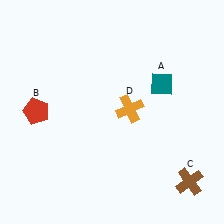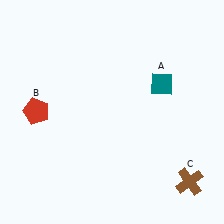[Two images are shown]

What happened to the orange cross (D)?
The orange cross (D) was removed in Image 2. It was in the top-right area of Image 1.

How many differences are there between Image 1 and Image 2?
There is 1 difference between the two images.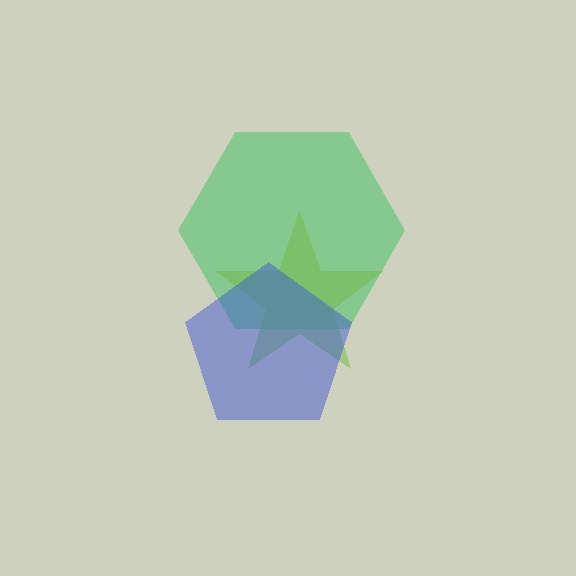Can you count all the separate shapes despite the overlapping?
Yes, there are 3 separate shapes.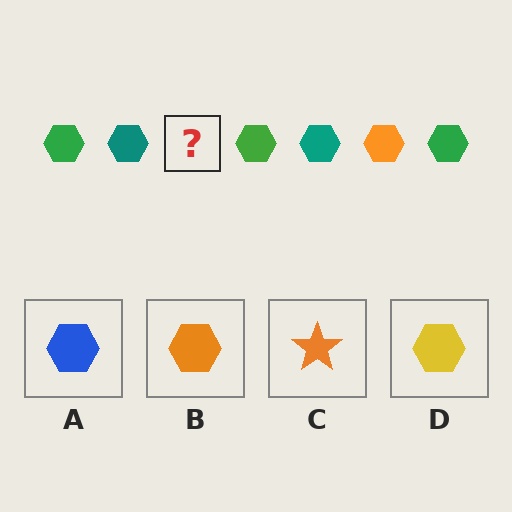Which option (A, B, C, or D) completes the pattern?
B.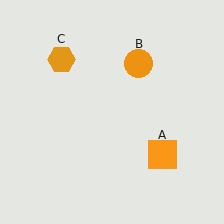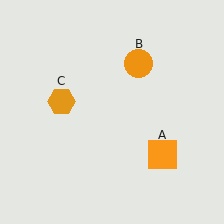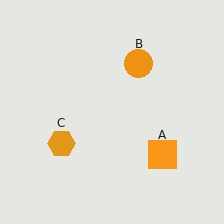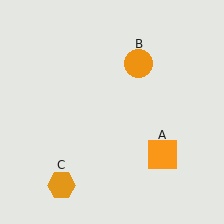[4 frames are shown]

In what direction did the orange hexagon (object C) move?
The orange hexagon (object C) moved down.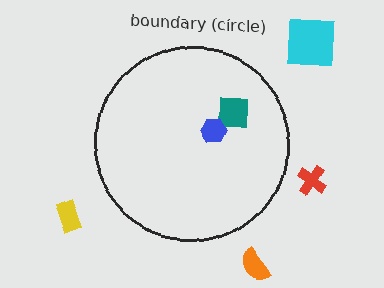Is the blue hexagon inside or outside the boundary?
Inside.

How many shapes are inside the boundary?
2 inside, 4 outside.